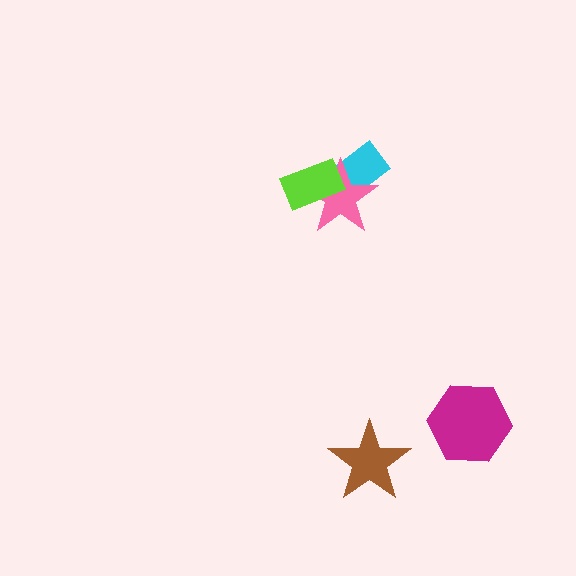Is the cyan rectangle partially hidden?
Yes, it is partially covered by another shape.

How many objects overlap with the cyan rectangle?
2 objects overlap with the cyan rectangle.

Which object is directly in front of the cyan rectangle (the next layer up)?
The pink star is directly in front of the cyan rectangle.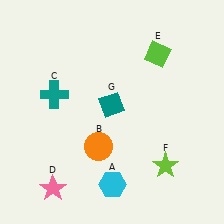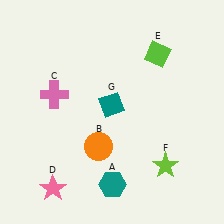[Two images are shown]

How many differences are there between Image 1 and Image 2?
There are 2 differences between the two images.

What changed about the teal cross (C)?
In Image 1, C is teal. In Image 2, it changed to pink.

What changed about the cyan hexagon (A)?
In Image 1, A is cyan. In Image 2, it changed to teal.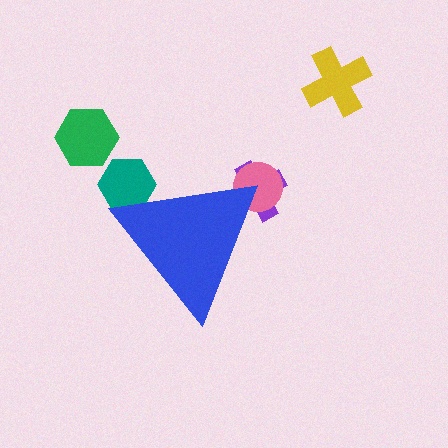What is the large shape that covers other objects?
A blue triangle.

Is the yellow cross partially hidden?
No, the yellow cross is fully visible.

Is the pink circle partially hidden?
Yes, the pink circle is partially hidden behind the blue triangle.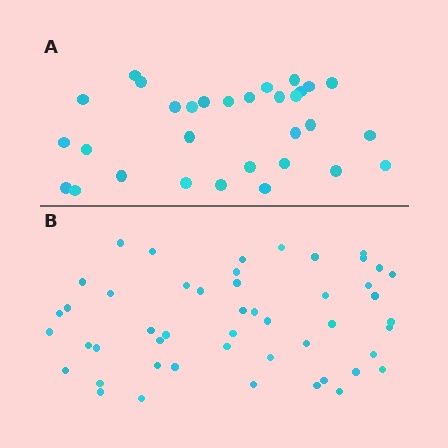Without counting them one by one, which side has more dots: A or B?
Region B (the bottom region) has more dots.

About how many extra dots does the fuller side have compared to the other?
Region B has approximately 20 more dots than region A.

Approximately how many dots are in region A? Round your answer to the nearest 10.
About 30 dots. (The exact count is 31, which rounds to 30.)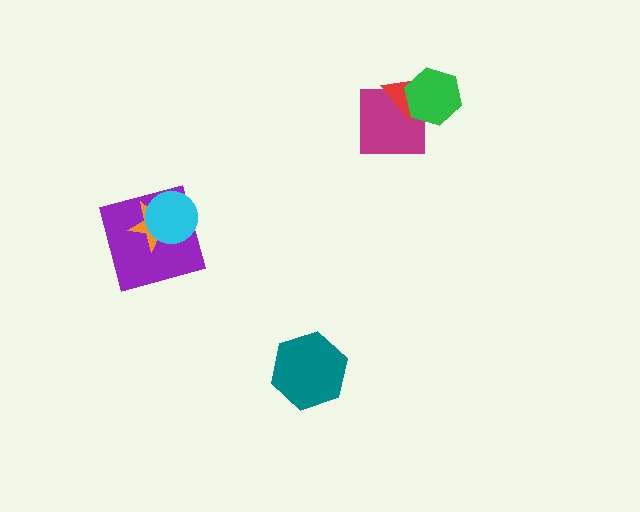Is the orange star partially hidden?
Yes, it is partially covered by another shape.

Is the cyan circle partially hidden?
No, no other shape covers it.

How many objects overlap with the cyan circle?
2 objects overlap with the cyan circle.